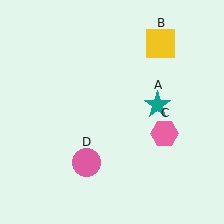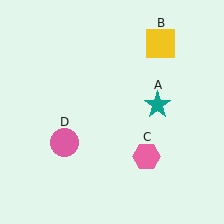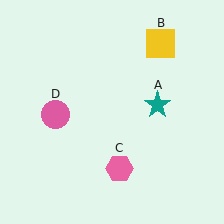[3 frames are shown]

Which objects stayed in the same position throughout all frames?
Teal star (object A) and yellow square (object B) remained stationary.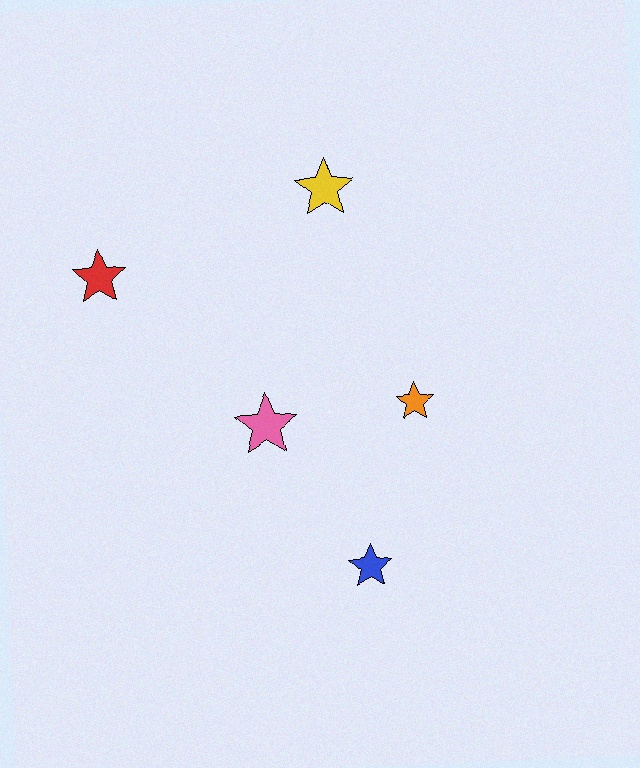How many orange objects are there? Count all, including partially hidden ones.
There is 1 orange object.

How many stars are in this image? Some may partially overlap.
There are 5 stars.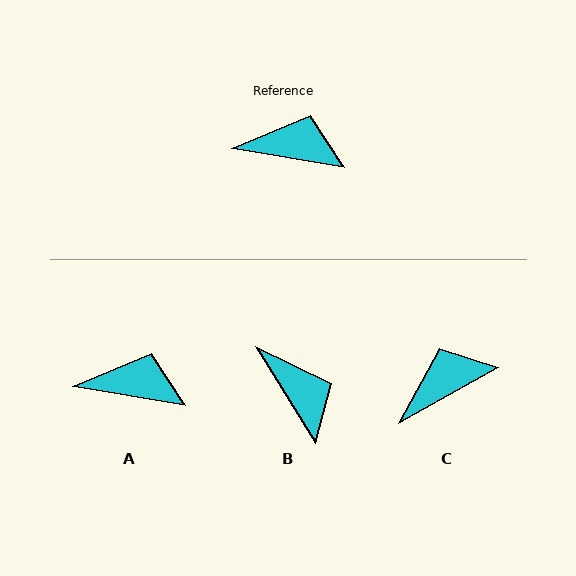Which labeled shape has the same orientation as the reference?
A.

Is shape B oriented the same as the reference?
No, it is off by about 48 degrees.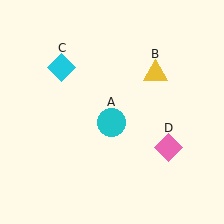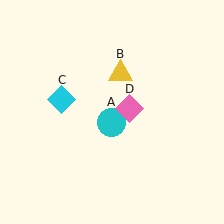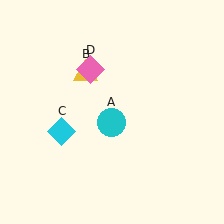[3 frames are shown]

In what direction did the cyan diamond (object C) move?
The cyan diamond (object C) moved down.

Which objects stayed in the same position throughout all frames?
Cyan circle (object A) remained stationary.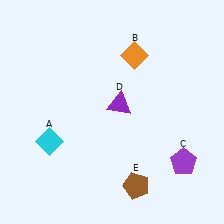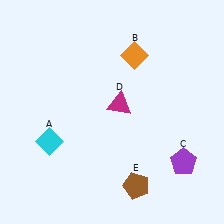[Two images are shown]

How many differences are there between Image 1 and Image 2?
There is 1 difference between the two images.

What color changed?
The triangle (D) changed from purple in Image 1 to magenta in Image 2.